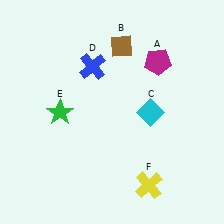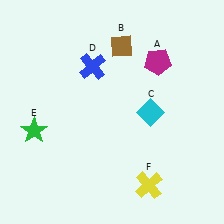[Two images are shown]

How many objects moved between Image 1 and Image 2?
1 object moved between the two images.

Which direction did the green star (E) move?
The green star (E) moved left.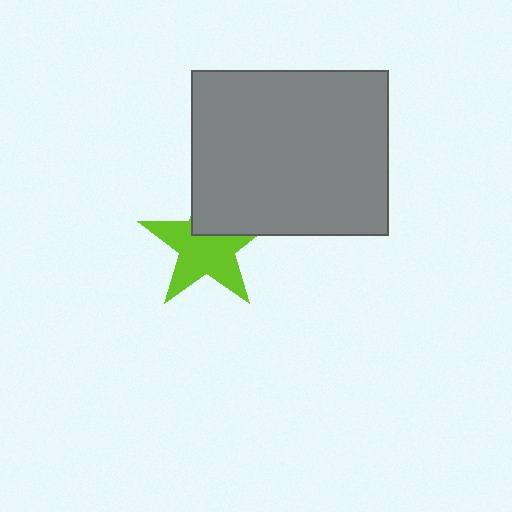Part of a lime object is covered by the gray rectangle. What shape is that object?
It is a star.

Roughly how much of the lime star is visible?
Most of it is visible (roughly 69%).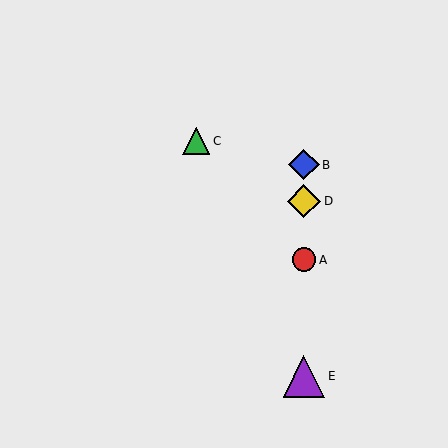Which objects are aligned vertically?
Objects A, B, D, E are aligned vertically.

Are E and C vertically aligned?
No, E is at x≈304 and C is at x≈196.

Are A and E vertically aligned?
Yes, both are at x≈304.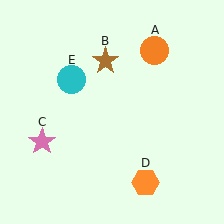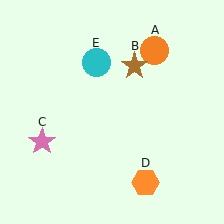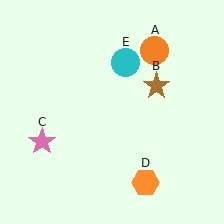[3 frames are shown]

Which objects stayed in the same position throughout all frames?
Orange circle (object A) and pink star (object C) and orange hexagon (object D) remained stationary.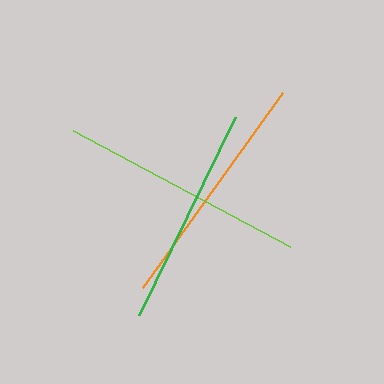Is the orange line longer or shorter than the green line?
The orange line is longer than the green line.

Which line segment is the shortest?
The green line is the shortest at approximately 221 pixels.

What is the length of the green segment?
The green segment is approximately 221 pixels long.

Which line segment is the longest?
The lime line is the longest at approximately 246 pixels.